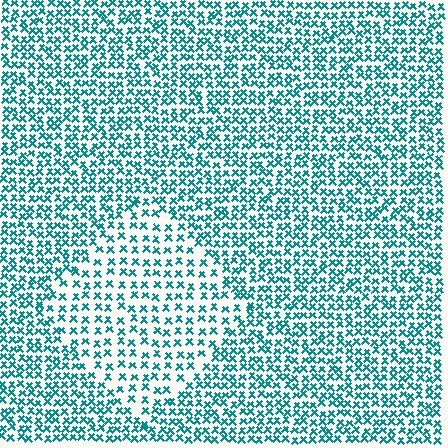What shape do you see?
I see a diamond.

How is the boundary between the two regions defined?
The boundary is defined by a change in element density (approximately 1.7x ratio). All elements are the same color, size, and shape.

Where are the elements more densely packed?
The elements are more densely packed outside the diamond boundary.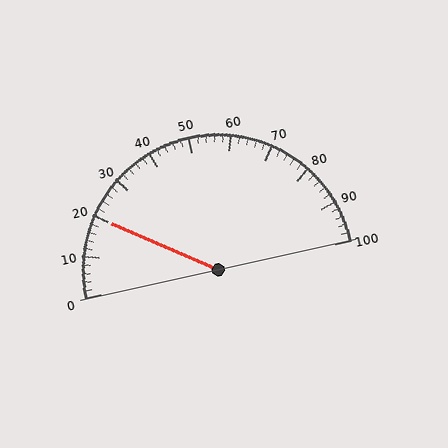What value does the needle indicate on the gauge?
The needle indicates approximately 20.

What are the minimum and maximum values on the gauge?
The gauge ranges from 0 to 100.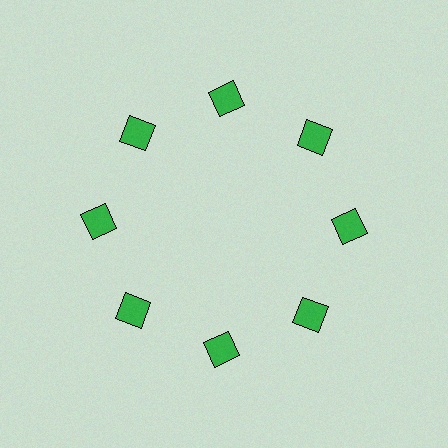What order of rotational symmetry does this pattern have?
This pattern has 8-fold rotational symmetry.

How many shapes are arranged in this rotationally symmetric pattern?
There are 8 shapes, arranged in 8 groups of 1.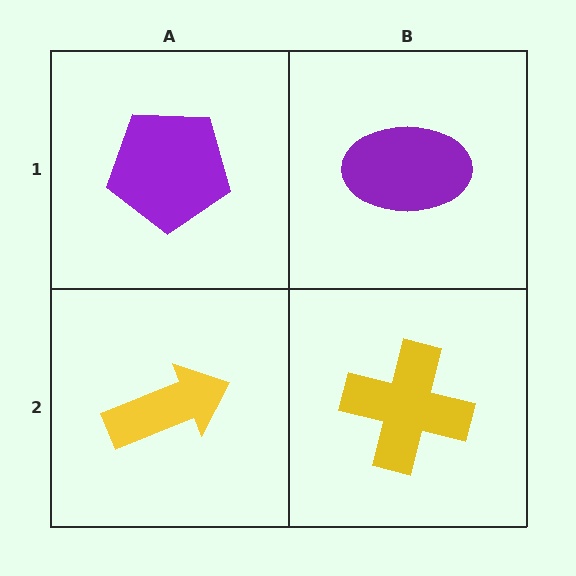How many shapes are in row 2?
2 shapes.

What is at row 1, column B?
A purple ellipse.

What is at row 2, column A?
A yellow arrow.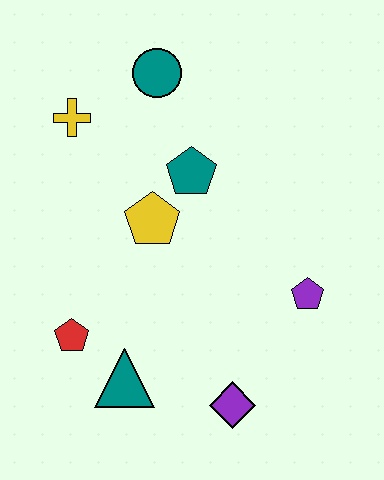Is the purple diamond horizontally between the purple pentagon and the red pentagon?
Yes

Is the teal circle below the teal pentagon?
No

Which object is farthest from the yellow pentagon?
The purple diamond is farthest from the yellow pentagon.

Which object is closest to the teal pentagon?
The yellow pentagon is closest to the teal pentagon.